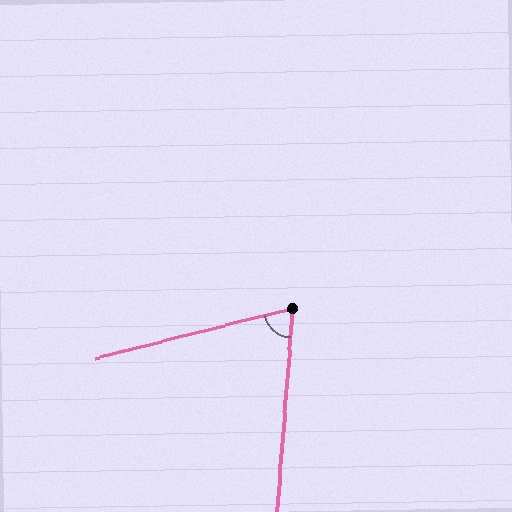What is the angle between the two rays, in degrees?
Approximately 71 degrees.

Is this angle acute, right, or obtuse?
It is acute.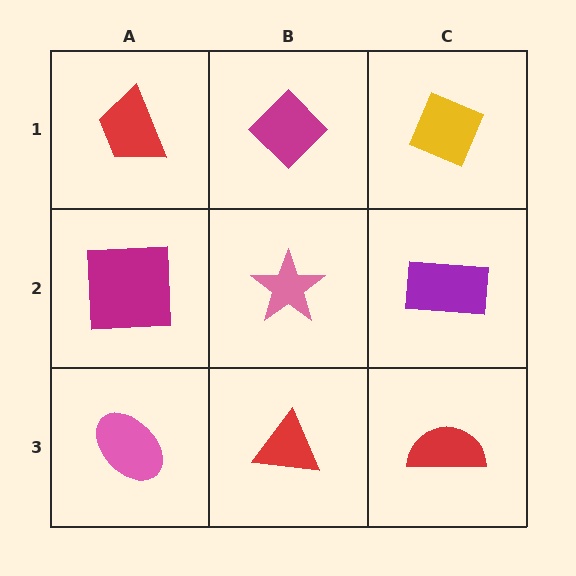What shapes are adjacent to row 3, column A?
A magenta square (row 2, column A), a red triangle (row 3, column B).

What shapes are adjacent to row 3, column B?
A pink star (row 2, column B), a pink ellipse (row 3, column A), a red semicircle (row 3, column C).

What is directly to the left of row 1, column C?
A magenta diamond.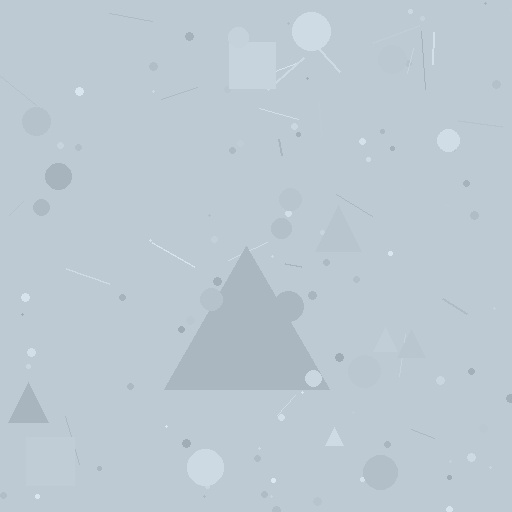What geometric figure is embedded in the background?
A triangle is embedded in the background.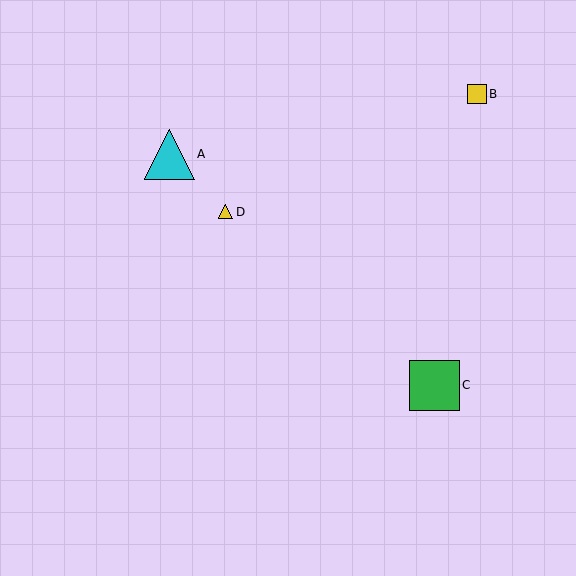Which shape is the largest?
The green square (labeled C) is the largest.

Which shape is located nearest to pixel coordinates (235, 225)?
The yellow triangle (labeled D) at (226, 212) is nearest to that location.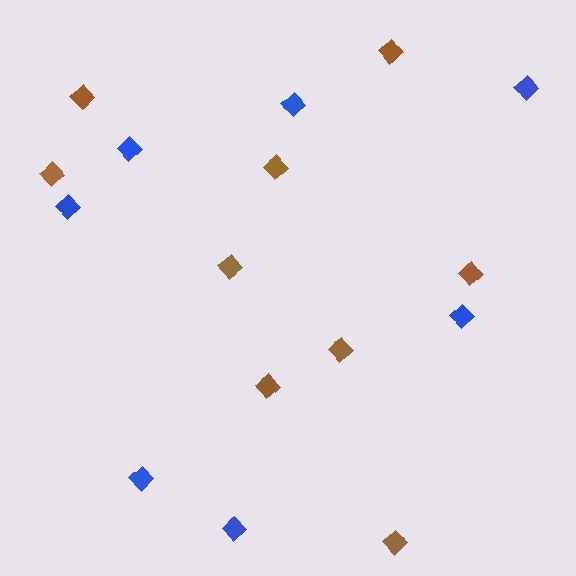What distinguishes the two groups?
There are 2 groups: one group of blue diamonds (7) and one group of brown diamonds (9).